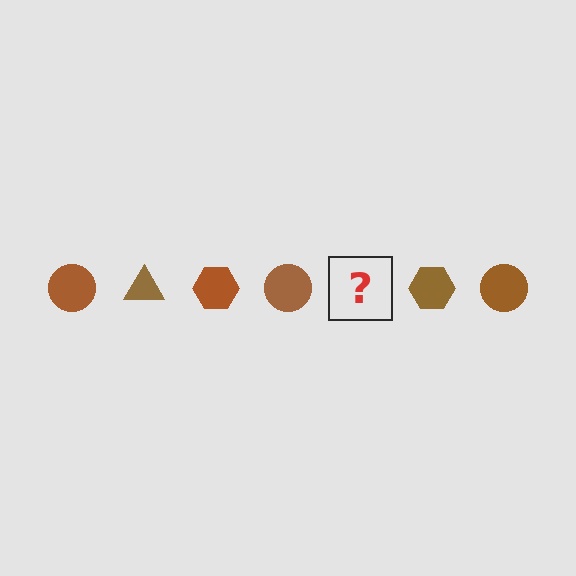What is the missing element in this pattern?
The missing element is a brown triangle.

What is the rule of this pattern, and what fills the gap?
The rule is that the pattern cycles through circle, triangle, hexagon shapes in brown. The gap should be filled with a brown triangle.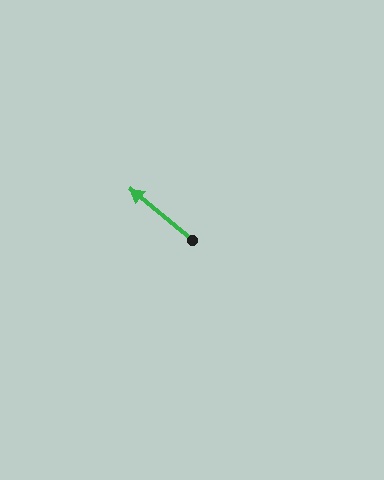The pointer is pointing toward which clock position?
Roughly 10 o'clock.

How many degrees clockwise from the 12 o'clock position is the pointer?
Approximately 310 degrees.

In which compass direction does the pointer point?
Northwest.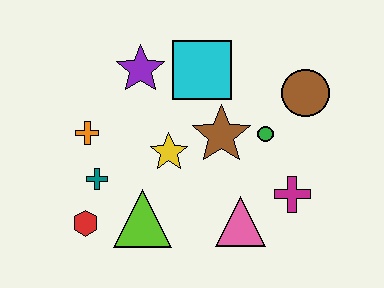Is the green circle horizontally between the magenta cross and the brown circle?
No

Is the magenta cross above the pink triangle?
Yes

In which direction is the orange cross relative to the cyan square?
The orange cross is to the left of the cyan square.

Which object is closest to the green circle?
The brown star is closest to the green circle.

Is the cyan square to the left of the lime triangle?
No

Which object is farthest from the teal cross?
The brown circle is farthest from the teal cross.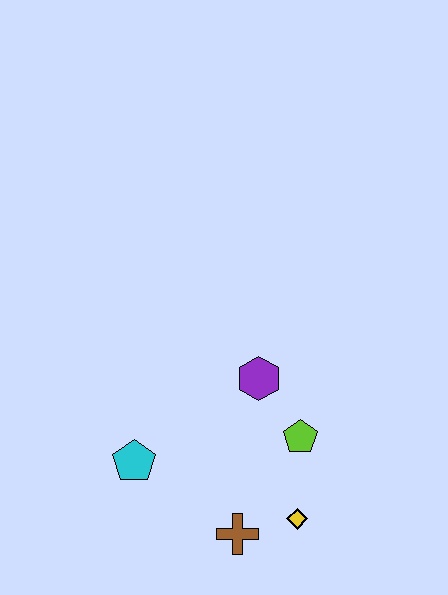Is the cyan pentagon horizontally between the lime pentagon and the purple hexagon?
No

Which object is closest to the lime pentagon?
The purple hexagon is closest to the lime pentagon.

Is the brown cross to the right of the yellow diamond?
No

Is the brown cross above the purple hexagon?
No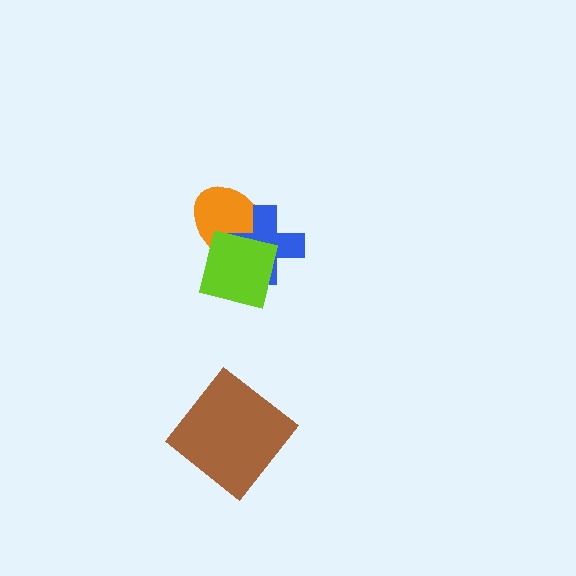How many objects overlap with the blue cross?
2 objects overlap with the blue cross.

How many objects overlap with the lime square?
2 objects overlap with the lime square.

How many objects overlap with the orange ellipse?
2 objects overlap with the orange ellipse.